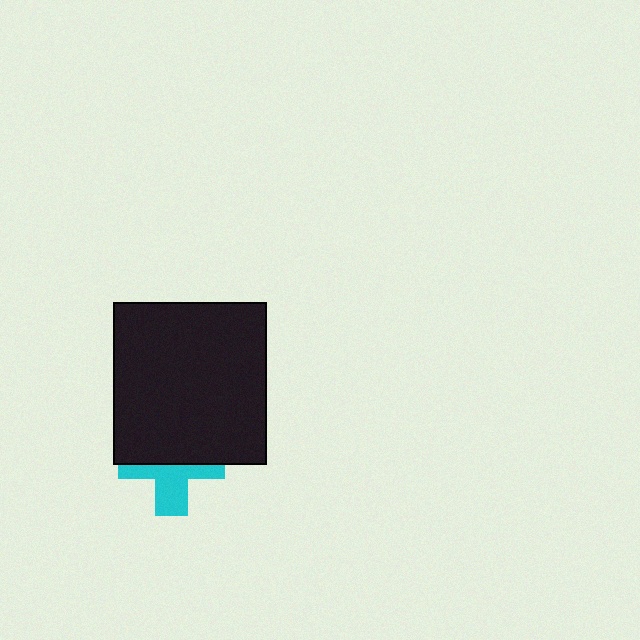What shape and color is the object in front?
The object in front is a black rectangle.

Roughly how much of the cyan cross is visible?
A small part of it is visible (roughly 45%).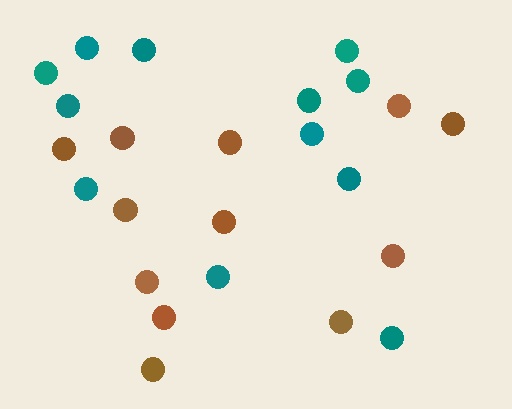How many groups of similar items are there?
There are 2 groups: one group of brown circles (12) and one group of teal circles (12).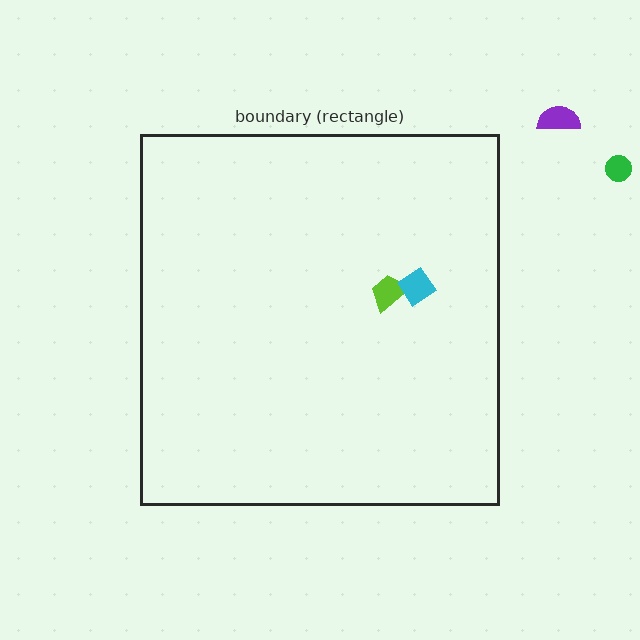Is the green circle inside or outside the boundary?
Outside.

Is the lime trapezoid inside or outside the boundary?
Inside.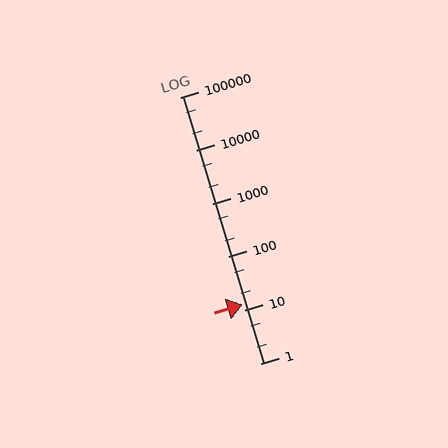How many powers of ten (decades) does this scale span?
The scale spans 5 decades, from 1 to 100000.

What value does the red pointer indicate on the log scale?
The pointer indicates approximately 13.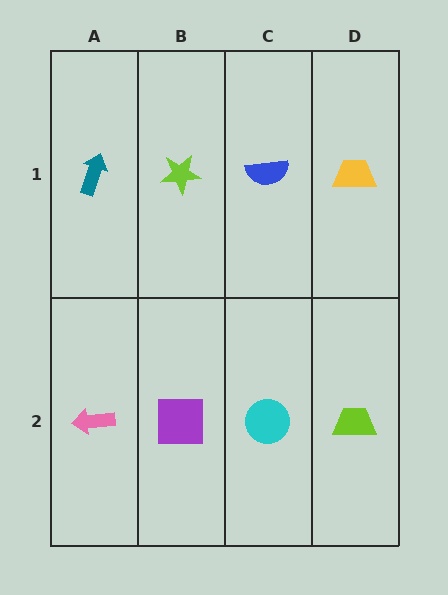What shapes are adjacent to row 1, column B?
A purple square (row 2, column B), a teal arrow (row 1, column A), a blue semicircle (row 1, column C).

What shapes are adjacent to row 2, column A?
A teal arrow (row 1, column A), a purple square (row 2, column B).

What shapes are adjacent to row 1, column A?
A pink arrow (row 2, column A), a lime star (row 1, column B).